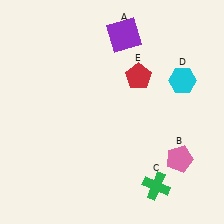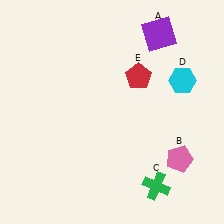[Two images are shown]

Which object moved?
The purple square (A) moved right.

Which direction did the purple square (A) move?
The purple square (A) moved right.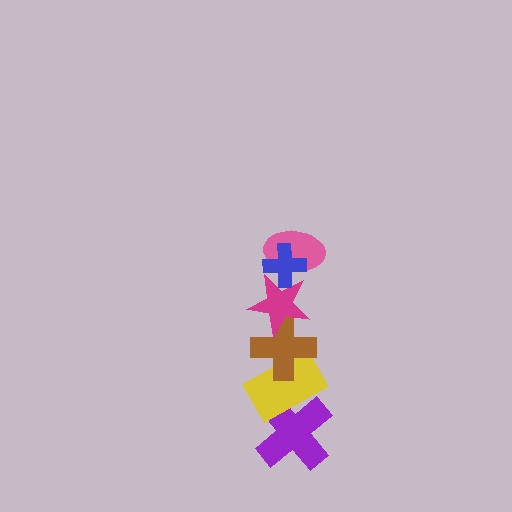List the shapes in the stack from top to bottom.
From top to bottom: the blue cross, the pink ellipse, the magenta star, the brown cross, the yellow rectangle, the purple cross.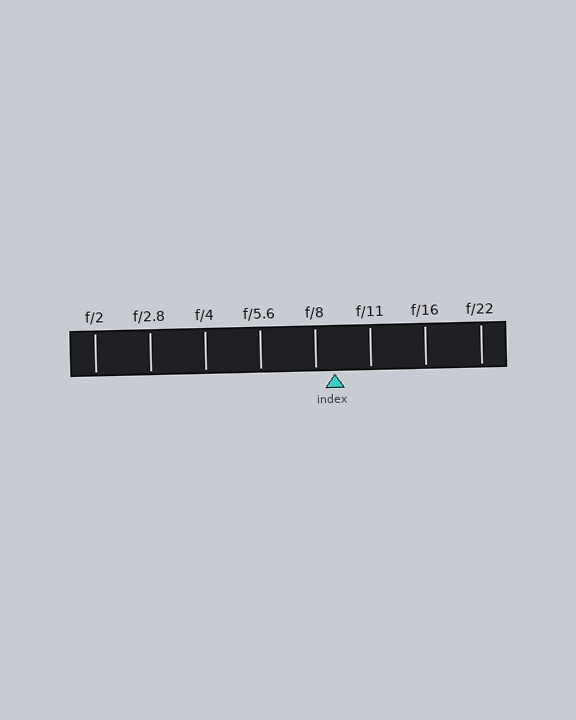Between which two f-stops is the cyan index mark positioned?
The index mark is between f/8 and f/11.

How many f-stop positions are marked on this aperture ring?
There are 8 f-stop positions marked.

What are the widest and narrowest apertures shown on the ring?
The widest aperture shown is f/2 and the narrowest is f/22.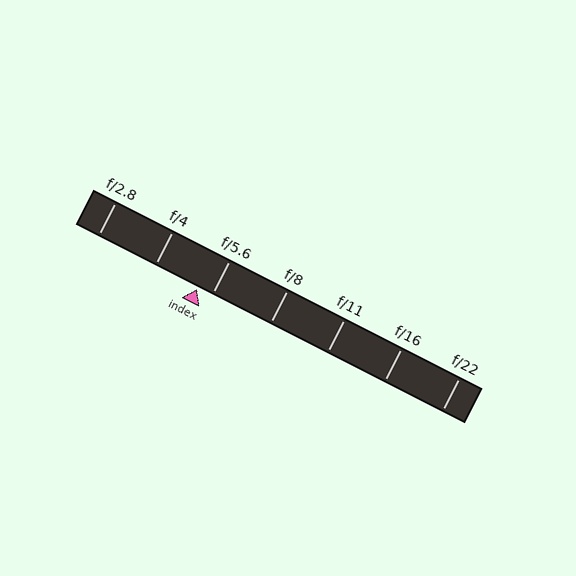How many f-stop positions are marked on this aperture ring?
There are 7 f-stop positions marked.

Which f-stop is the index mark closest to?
The index mark is closest to f/5.6.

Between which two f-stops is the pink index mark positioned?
The index mark is between f/4 and f/5.6.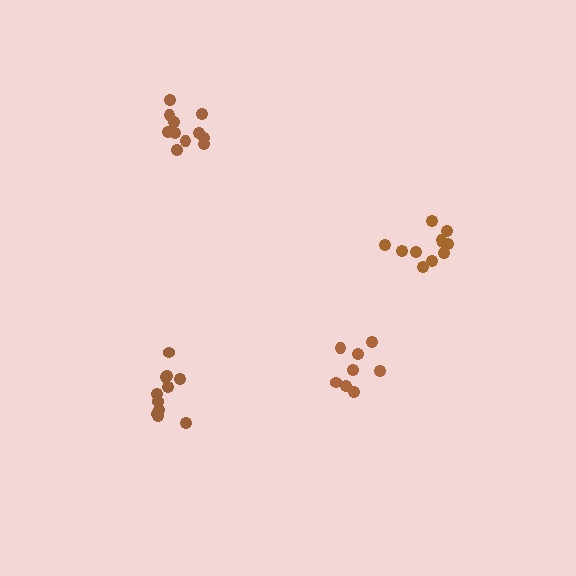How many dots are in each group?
Group 1: 8 dots, Group 2: 11 dots, Group 3: 11 dots, Group 4: 11 dots (41 total).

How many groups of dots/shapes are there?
There are 4 groups.